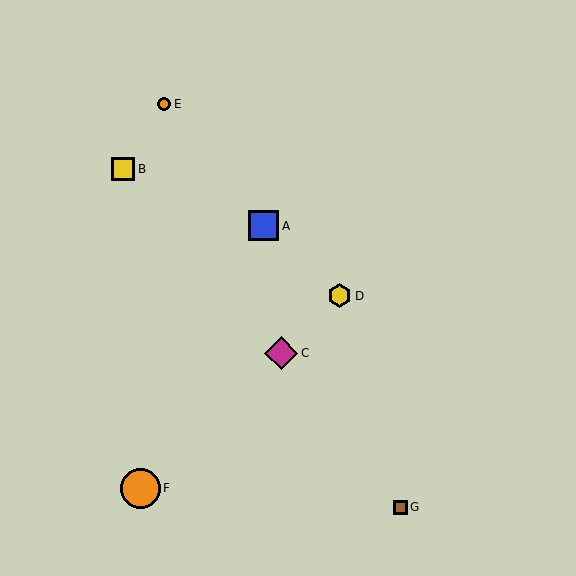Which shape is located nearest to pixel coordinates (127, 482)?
The orange circle (labeled F) at (140, 488) is nearest to that location.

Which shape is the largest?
The orange circle (labeled F) is the largest.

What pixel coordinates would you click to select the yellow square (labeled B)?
Click at (123, 169) to select the yellow square B.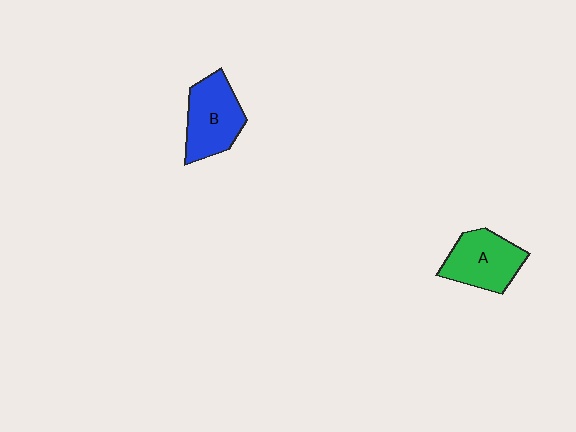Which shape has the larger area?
Shape B (blue).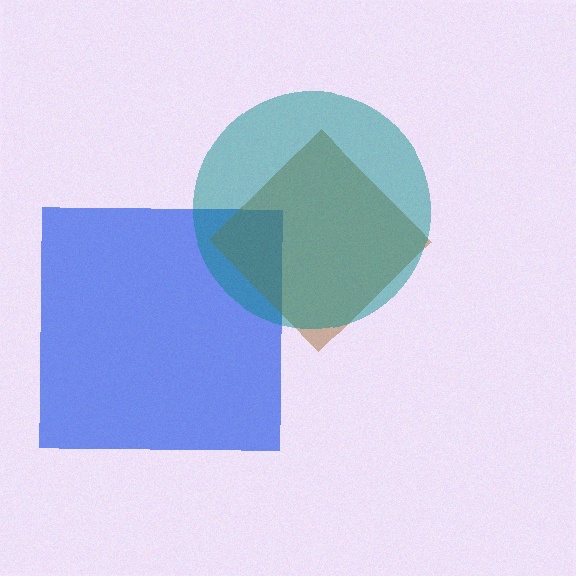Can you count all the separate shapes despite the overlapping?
Yes, there are 3 separate shapes.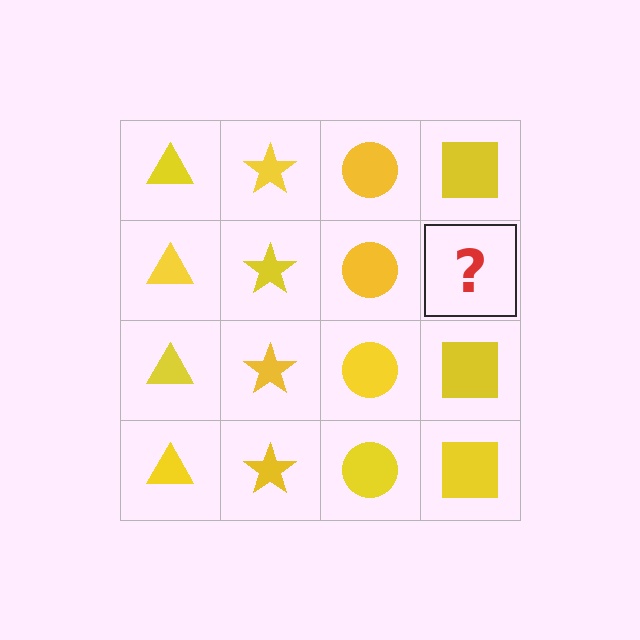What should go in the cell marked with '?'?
The missing cell should contain a yellow square.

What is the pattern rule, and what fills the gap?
The rule is that each column has a consistent shape. The gap should be filled with a yellow square.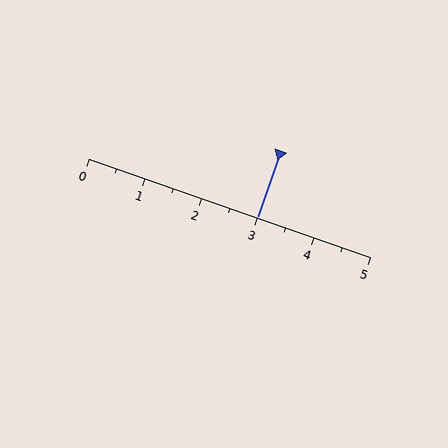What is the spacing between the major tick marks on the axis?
The major ticks are spaced 1 apart.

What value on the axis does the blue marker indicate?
The marker indicates approximately 3.